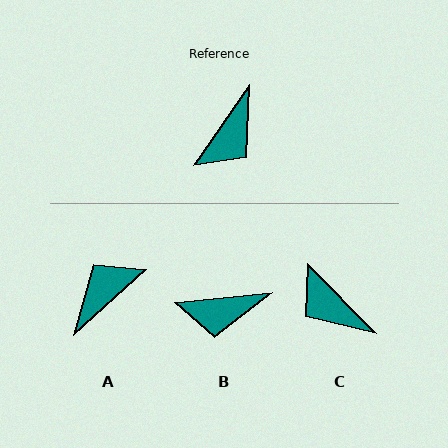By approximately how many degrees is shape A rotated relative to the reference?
Approximately 166 degrees counter-clockwise.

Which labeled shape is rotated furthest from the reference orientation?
A, about 166 degrees away.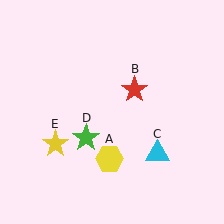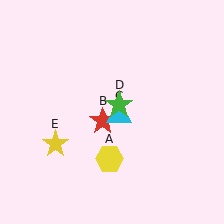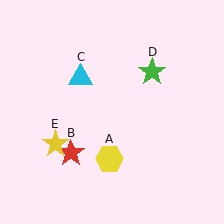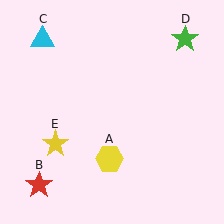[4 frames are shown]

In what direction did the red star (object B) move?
The red star (object B) moved down and to the left.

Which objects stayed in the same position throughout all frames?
Yellow hexagon (object A) and yellow star (object E) remained stationary.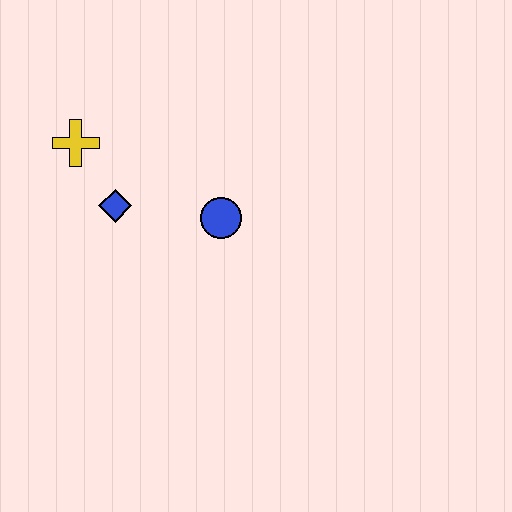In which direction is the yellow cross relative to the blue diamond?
The yellow cross is above the blue diamond.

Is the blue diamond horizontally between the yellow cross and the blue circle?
Yes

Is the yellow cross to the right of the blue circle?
No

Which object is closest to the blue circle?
The blue diamond is closest to the blue circle.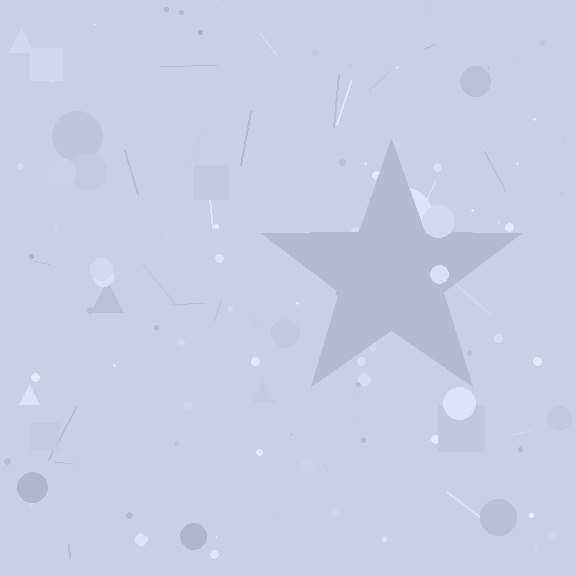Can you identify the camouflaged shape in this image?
The camouflaged shape is a star.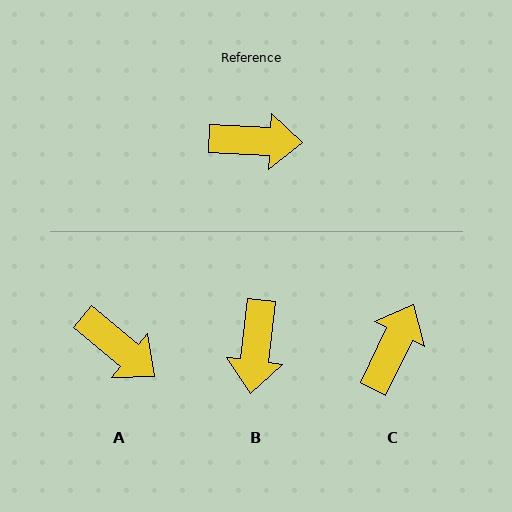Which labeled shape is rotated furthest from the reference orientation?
B, about 94 degrees away.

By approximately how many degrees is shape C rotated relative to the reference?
Approximately 66 degrees counter-clockwise.